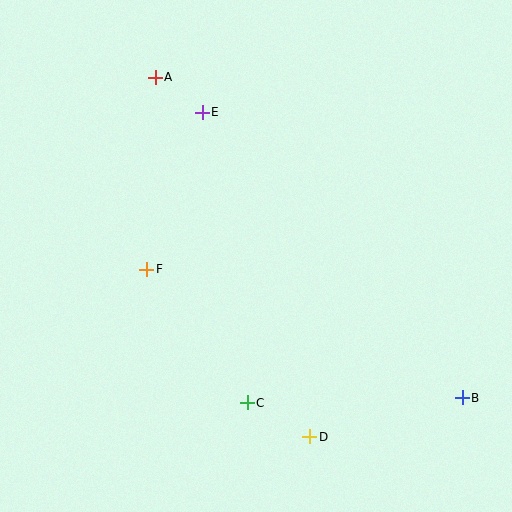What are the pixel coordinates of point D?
Point D is at (310, 437).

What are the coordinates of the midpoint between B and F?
The midpoint between B and F is at (304, 334).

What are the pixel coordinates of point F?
Point F is at (147, 269).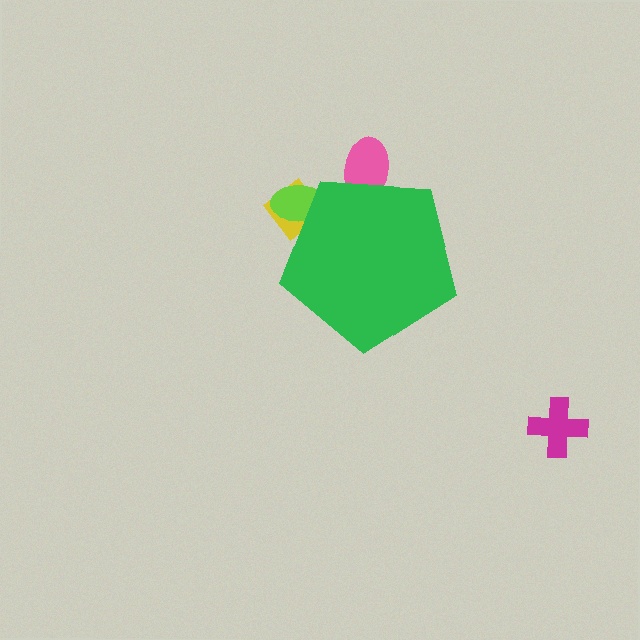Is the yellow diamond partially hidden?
Yes, the yellow diamond is partially hidden behind the green pentagon.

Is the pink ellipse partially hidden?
Yes, the pink ellipse is partially hidden behind the green pentagon.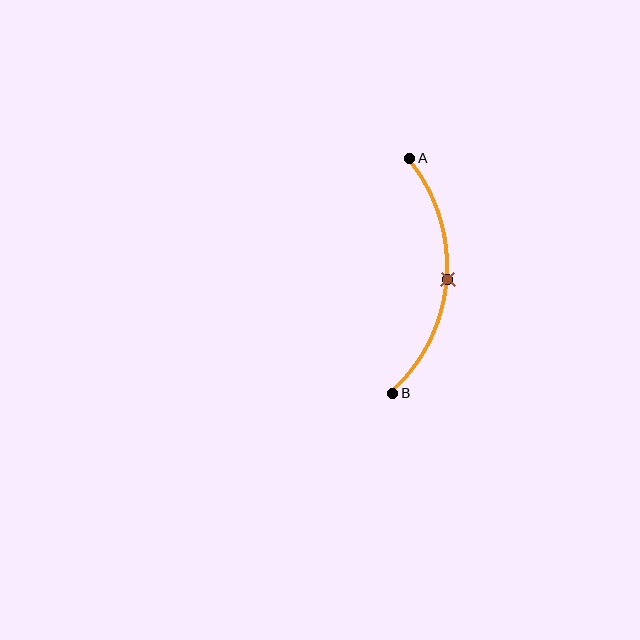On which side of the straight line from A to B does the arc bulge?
The arc bulges to the right of the straight line connecting A and B.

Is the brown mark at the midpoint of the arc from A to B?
Yes. The brown mark lies on the arc at equal arc-length from both A and B — it is the arc midpoint.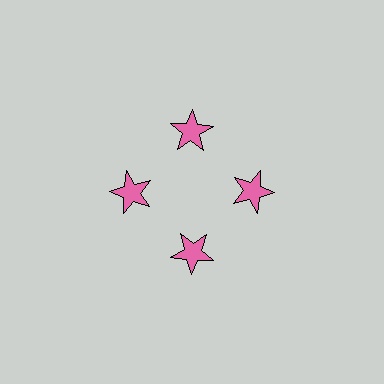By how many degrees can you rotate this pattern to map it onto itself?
The pattern maps onto itself every 90 degrees of rotation.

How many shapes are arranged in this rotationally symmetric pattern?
There are 4 shapes, arranged in 4 groups of 1.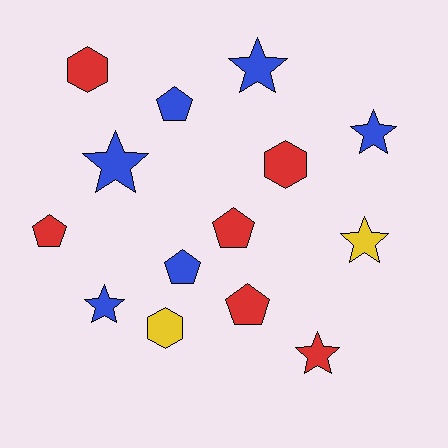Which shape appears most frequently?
Star, with 6 objects.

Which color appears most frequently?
Red, with 6 objects.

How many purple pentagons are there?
There are no purple pentagons.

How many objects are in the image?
There are 14 objects.